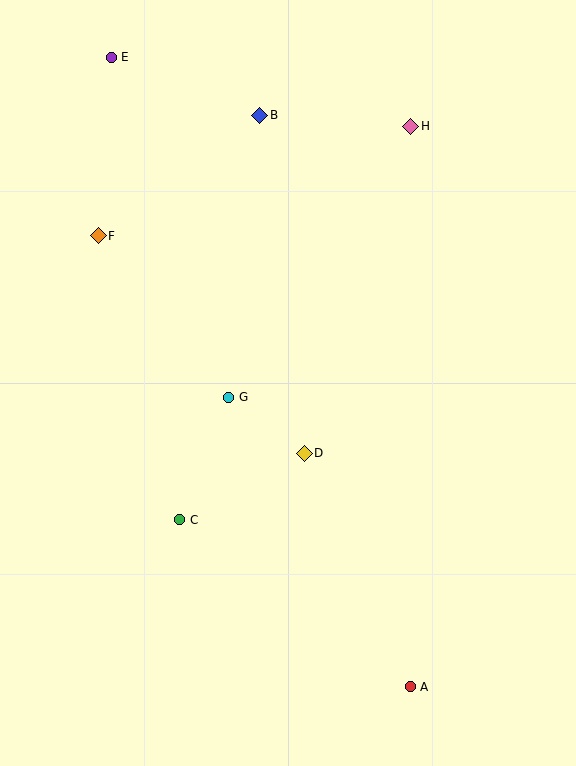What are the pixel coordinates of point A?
Point A is at (410, 687).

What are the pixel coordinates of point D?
Point D is at (304, 453).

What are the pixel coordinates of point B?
Point B is at (260, 115).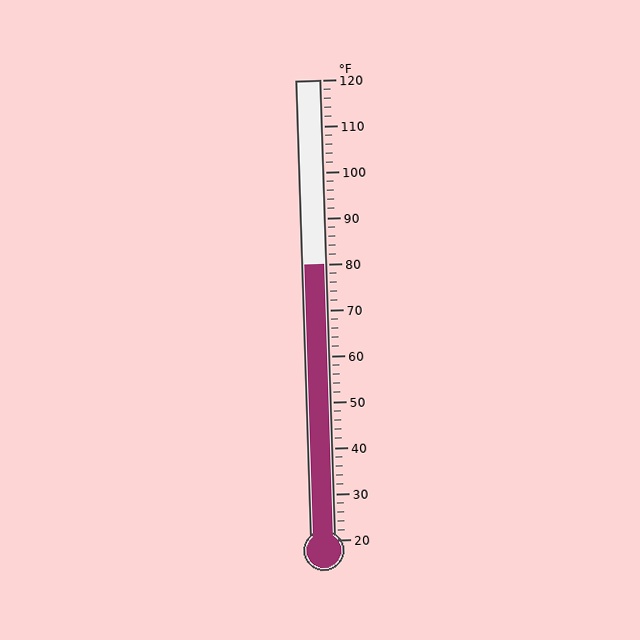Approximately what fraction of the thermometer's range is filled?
The thermometer is filled to approximately 60% of its range.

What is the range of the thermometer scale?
The thermometer scale ranges from 20°F to 120°F.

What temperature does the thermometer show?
The thermometer shows approximately 80°F.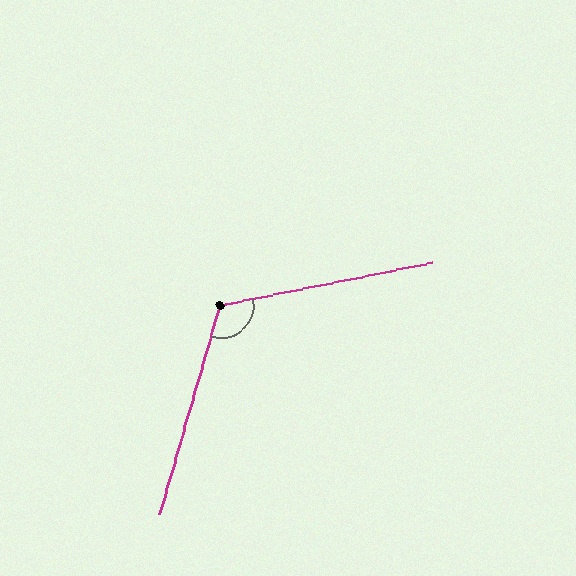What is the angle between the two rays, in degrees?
Approximately 118 degrees.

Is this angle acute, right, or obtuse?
It is obtuse.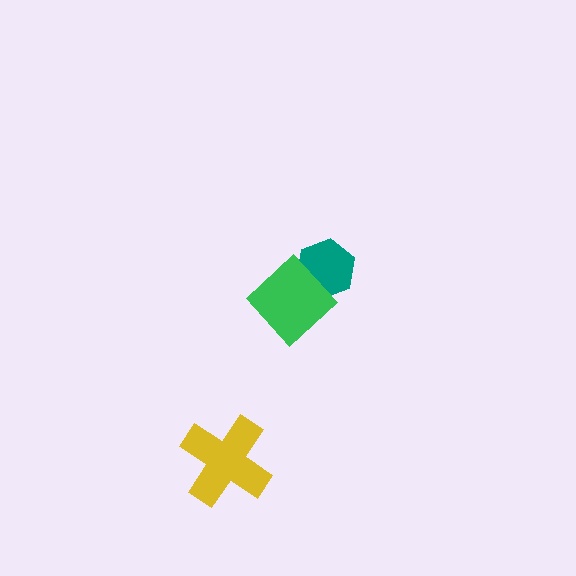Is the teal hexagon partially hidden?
Yes, it is partially covered by another shape.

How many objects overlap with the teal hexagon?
1 object overlaps with the teal hexagon.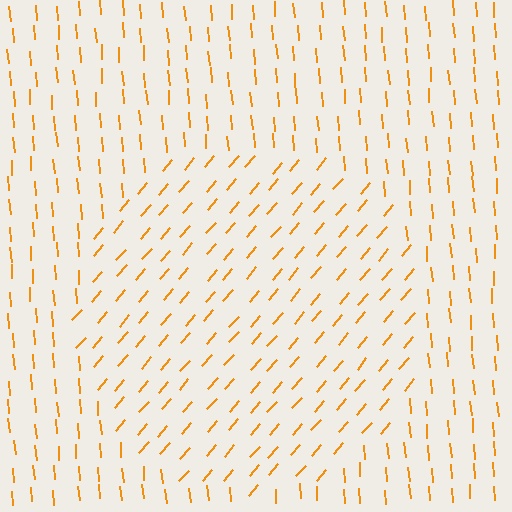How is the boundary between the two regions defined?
The boundary is defined purely by a change in line orientation (approximately 45 degrees difference). All lines are the same color and thickness.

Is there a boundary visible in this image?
Yes, there is a texture boundary formed by a change in line orientation.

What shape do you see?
I see a circle.